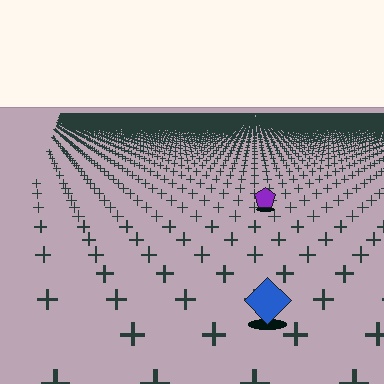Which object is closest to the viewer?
The blue diamond is closest. The texture marks near it are larger and more spread out.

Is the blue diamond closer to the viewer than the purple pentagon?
Yes. The blue diamond is closer — you can tell from the texture gradient: the ground texture is coarser near it.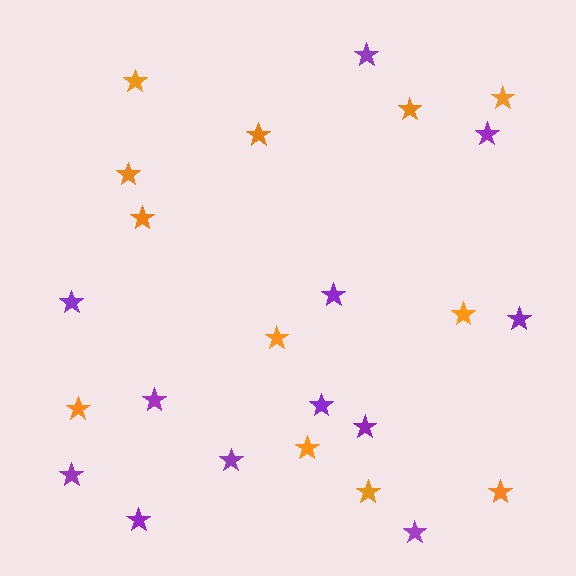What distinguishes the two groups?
There are 2 groups: one group of orange stars (12) and one group of purple stars (12).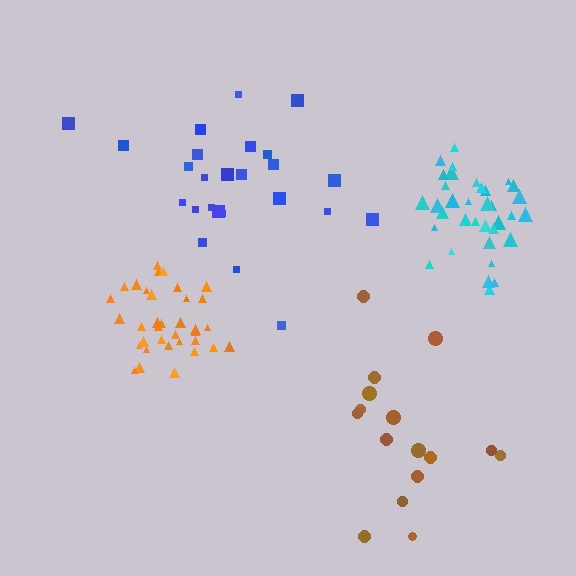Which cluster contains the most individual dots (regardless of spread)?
Cyan (35).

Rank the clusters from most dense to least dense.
cyan, orange, blue, brown.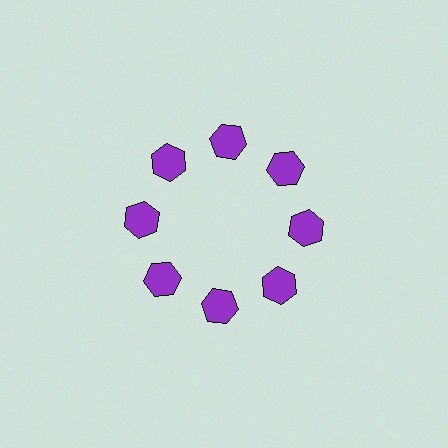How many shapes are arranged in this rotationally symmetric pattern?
There are 8 shapes, arranged in 8 groups of 1.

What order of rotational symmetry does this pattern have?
This pattern has 8-fold rotational symmetry.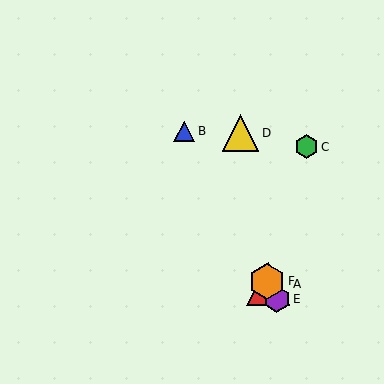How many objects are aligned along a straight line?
4 objects (A, B, E, F) are aligned along a straight line.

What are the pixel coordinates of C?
Object C is at (307, 147).